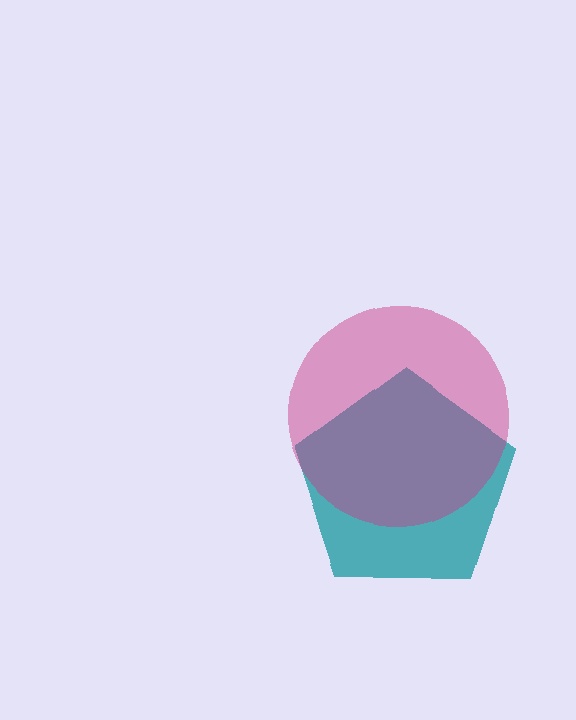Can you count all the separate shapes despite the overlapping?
Yes, there are 2 separate shapes.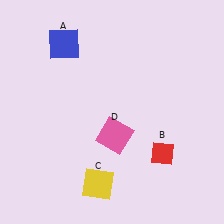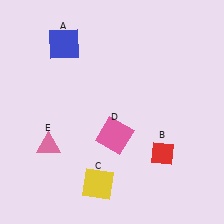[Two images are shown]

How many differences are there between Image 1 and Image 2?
There is 1 difference between the two images.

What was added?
A pink triangle (E) was added in Image 2.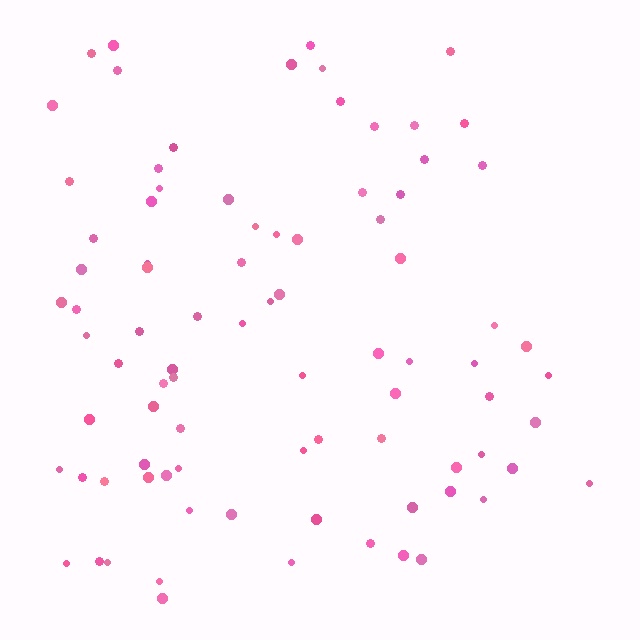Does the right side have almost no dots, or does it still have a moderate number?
Still a moderate number, just noticeably fewer than the left.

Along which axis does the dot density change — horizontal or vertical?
Horizontal.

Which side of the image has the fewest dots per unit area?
The right.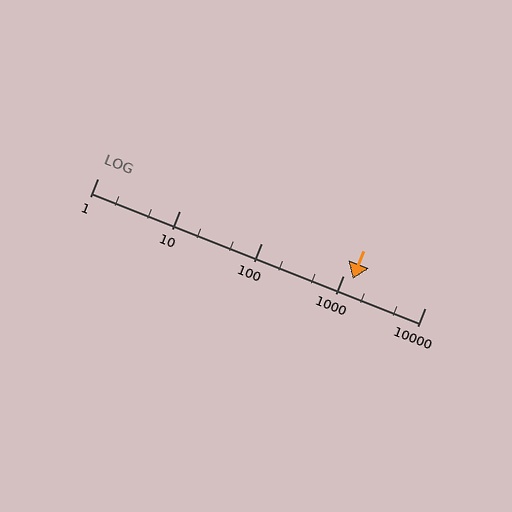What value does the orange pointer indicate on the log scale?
The pointer indicates approximately 1300.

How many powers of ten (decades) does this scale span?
The scale spans 4 decades, from 1 to 10000.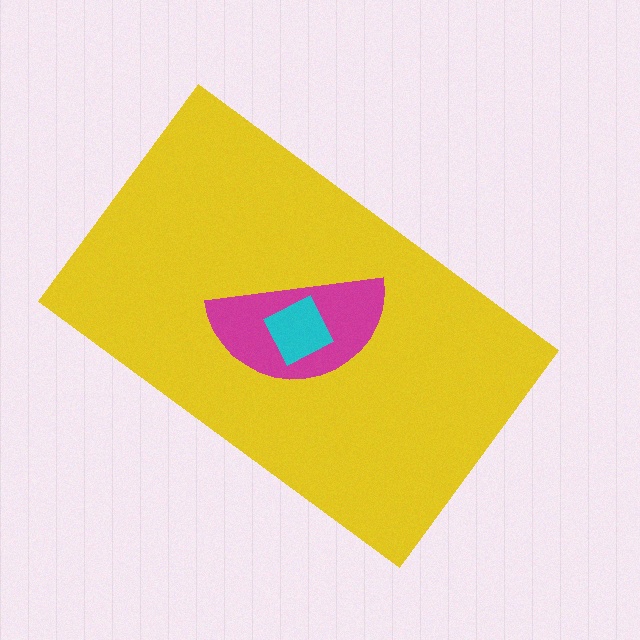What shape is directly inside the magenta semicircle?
The cyan diamond.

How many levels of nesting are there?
3.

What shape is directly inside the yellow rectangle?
The magenta semicircle.